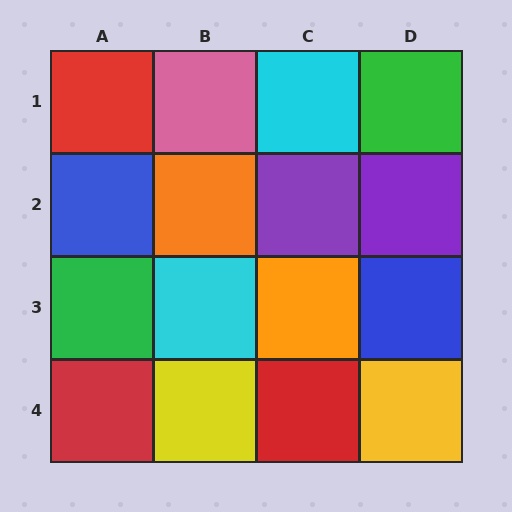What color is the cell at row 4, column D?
Yellow.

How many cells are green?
2 cells are green.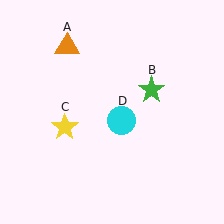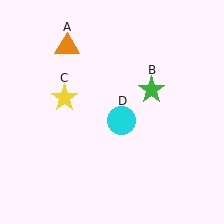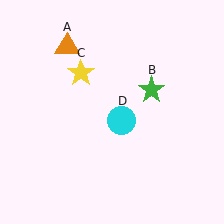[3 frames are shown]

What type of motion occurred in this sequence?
The yellow star (object C) rotated clockwise around the center of the scene.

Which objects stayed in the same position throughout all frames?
Orange triangle (object A) and green star (object B) and cyan circle (object D) remained stationary.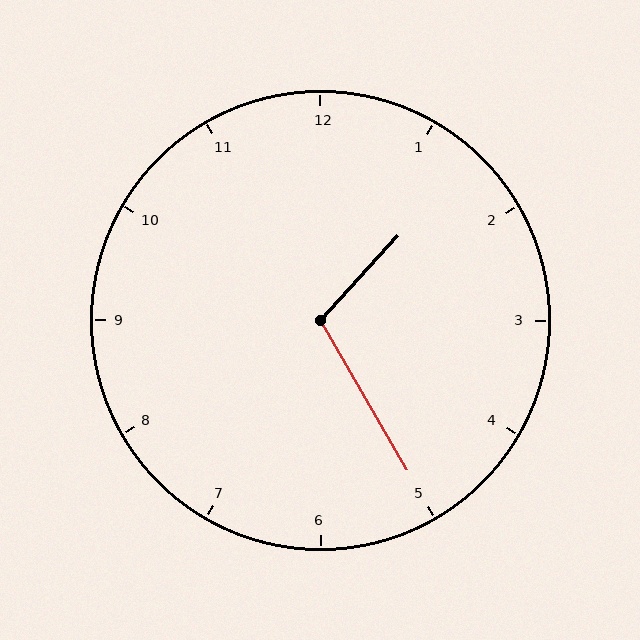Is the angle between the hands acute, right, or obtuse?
It is obtuse.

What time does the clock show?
1:25.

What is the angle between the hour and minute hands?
Approximately 108 degrees.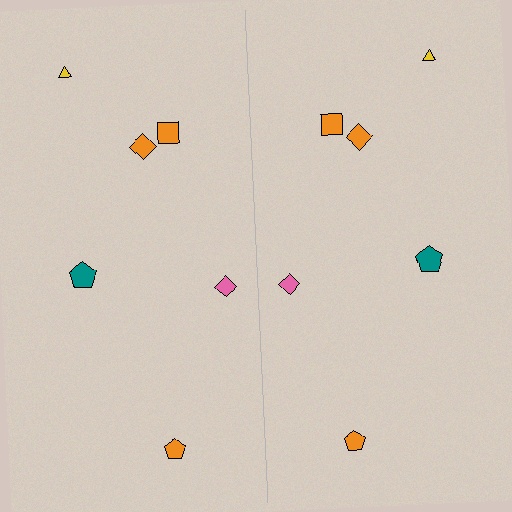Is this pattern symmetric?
Yes, this pattern has bilateral (reflection) symmetry.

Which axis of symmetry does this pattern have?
The pattern has a vertical axis of symmetry running through the center of the image.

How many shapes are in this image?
There are 12 shapes in this image.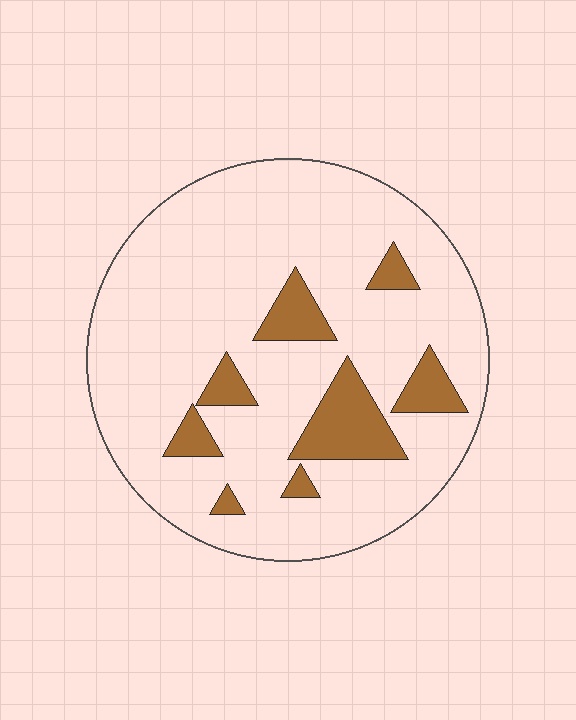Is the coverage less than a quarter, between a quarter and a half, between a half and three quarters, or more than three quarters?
Less than a quarter.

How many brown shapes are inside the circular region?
8.